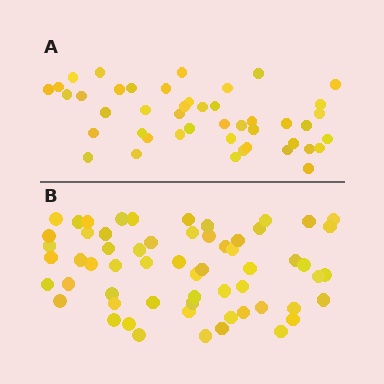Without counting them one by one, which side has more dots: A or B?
Region B (the bottom region) has more dots.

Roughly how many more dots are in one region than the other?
Region B has approximately 15 more dots than region A.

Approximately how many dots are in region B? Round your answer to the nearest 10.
About 60 dots.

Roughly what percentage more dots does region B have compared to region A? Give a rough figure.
About 35% more.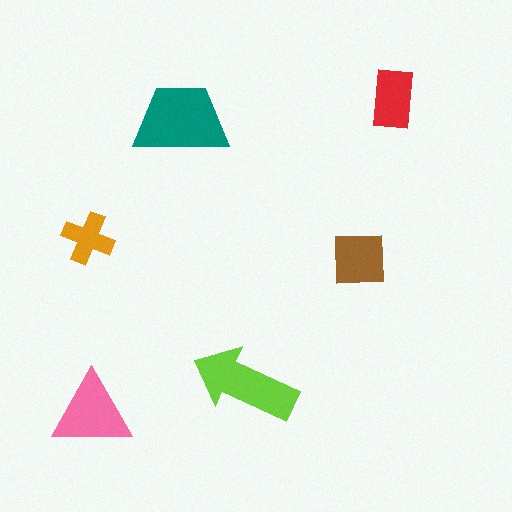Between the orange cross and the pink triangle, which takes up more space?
The pink triangle.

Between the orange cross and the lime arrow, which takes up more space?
The lime arrow.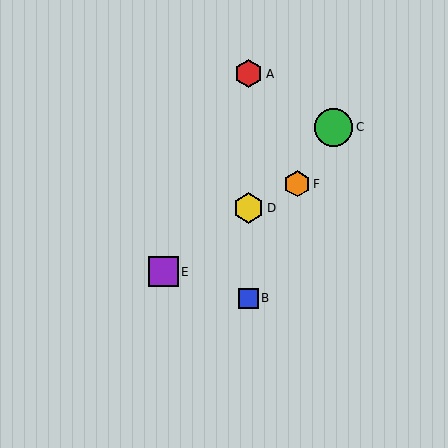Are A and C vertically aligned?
No, A is at x≈248 and C is at x≈334.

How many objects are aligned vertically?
3 objects (A, B, D) are aligned vertically.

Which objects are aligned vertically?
Objects A, B, D are aligned vertically.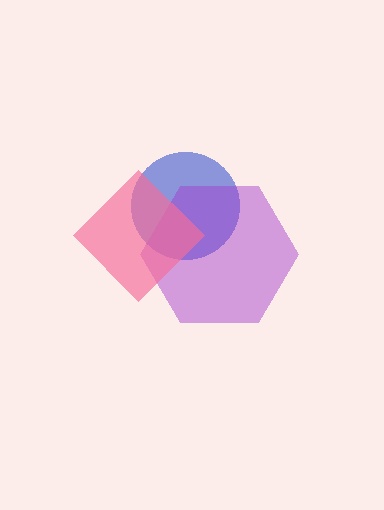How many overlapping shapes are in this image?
There are 3 overlapping shapes in the image.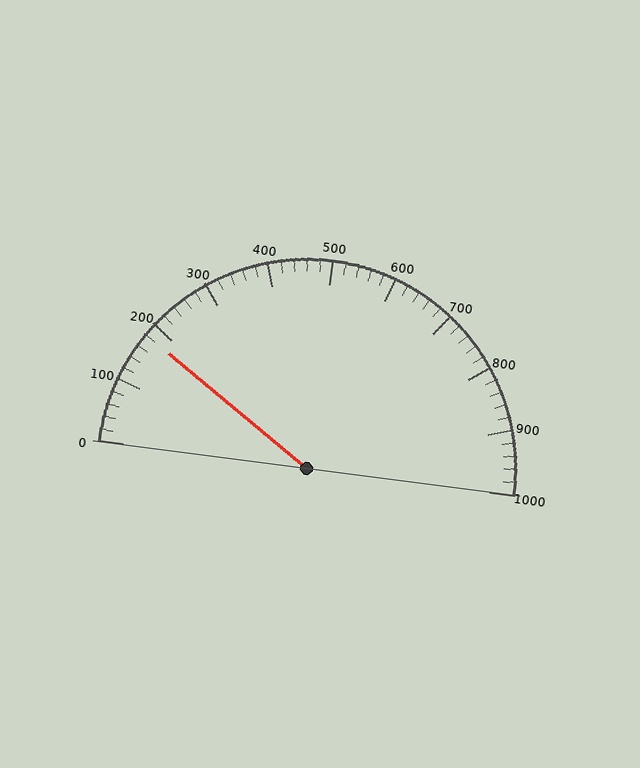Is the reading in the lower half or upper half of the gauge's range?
The reading is in the lower half of the range (0 to 1000).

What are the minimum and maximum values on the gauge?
The gauge ranges from 0 to 1000.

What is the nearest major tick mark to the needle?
The nearest major tick mark is 200.